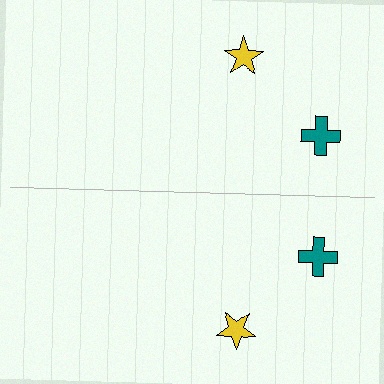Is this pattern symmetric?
Yes, this pattern has bilateral (reflection) symmetry.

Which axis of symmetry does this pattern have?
The pattern has a horizontal axis of symmetry running through the center of the image.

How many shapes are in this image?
There are 4 shapes in this image.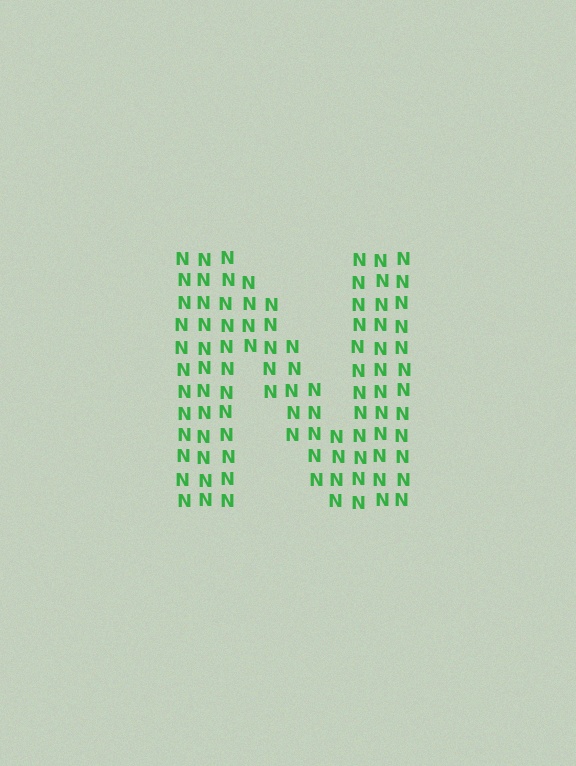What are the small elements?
The small elements are letter N's.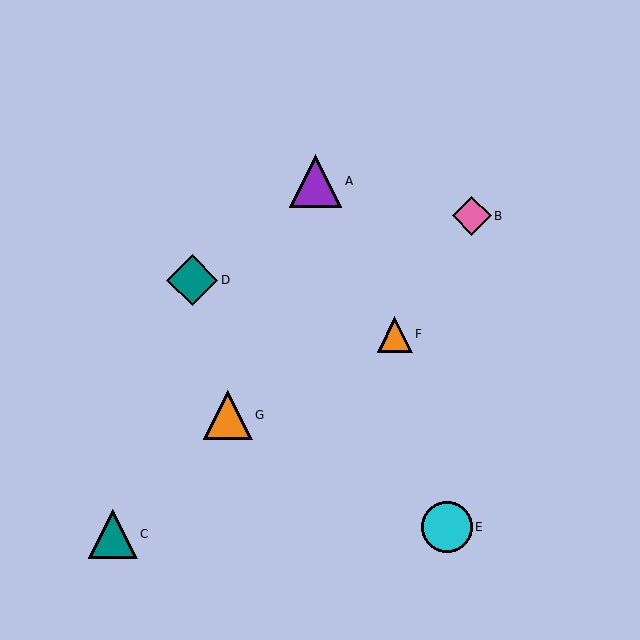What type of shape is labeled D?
Shape D is a teal diamond.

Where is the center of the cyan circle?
The center of the cyan circle is at (447, 527).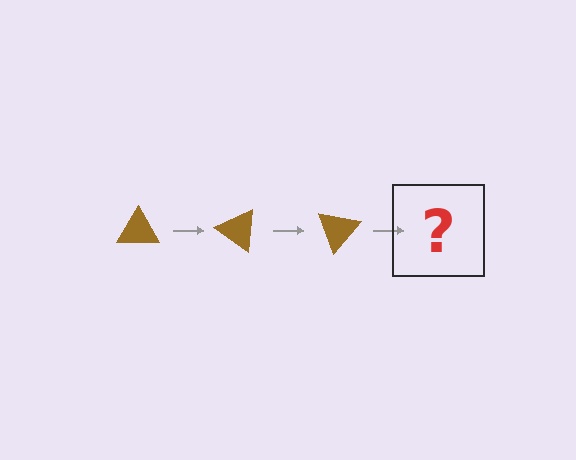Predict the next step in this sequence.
The next step is a brown triangle rotated 105 degrees.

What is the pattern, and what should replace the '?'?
The pattern is that the triangle rotates 35 degrees each step. The '?' should be a brown triangle rotated 105 degrees.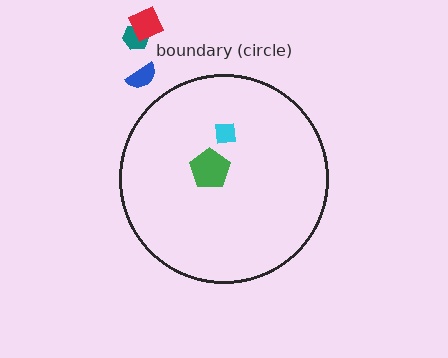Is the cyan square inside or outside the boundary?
Inside.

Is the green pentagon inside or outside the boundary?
Inside.